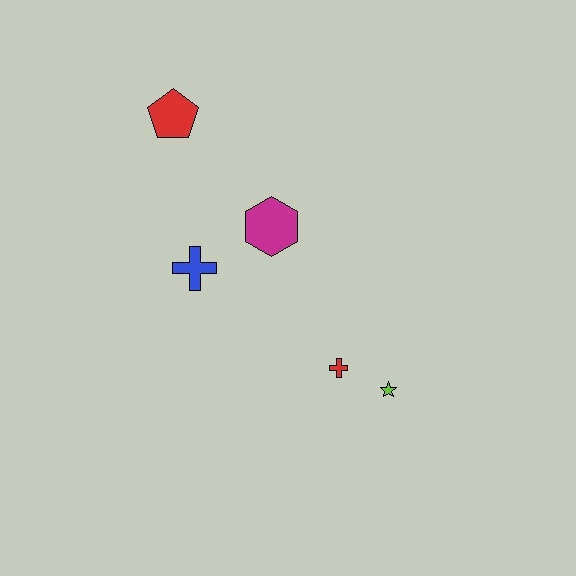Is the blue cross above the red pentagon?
No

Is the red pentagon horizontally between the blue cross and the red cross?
No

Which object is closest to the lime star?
The red cross is closest to the lime star.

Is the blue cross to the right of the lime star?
No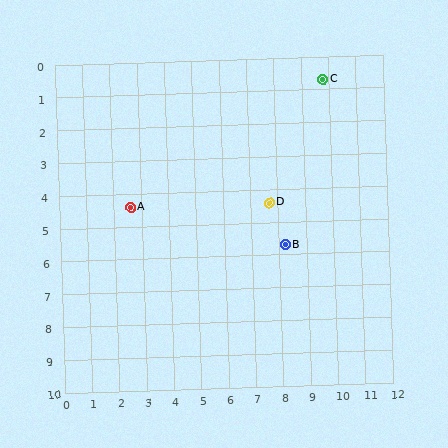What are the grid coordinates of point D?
Point D is at approximately (7.7, 4.4).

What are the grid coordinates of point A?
Point A is at approximately (2.6, 4.4).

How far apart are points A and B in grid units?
Points A and B are about 5.7 grid units apart.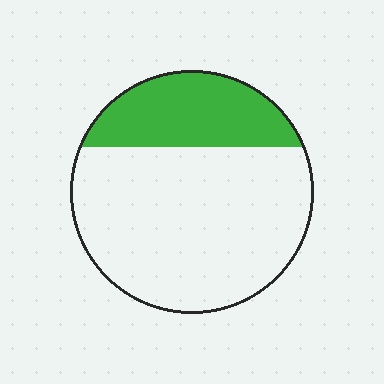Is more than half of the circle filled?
No.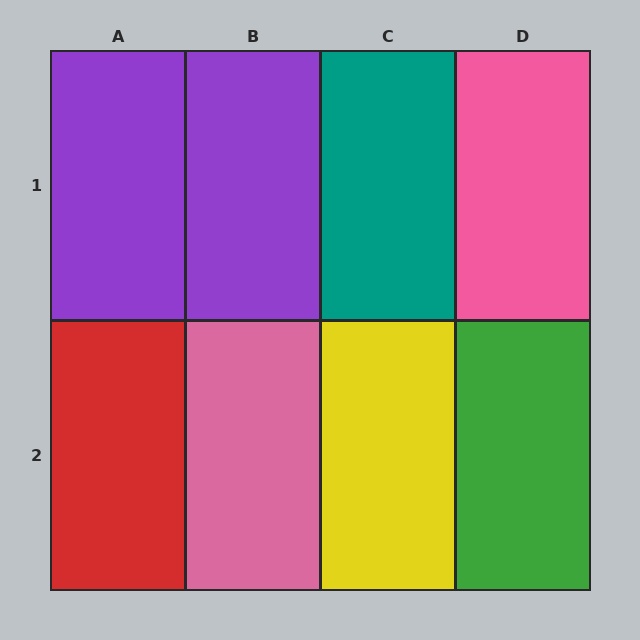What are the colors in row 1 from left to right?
Purple, purple, teal, pink.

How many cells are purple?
2 cells are purple.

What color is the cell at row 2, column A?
Red.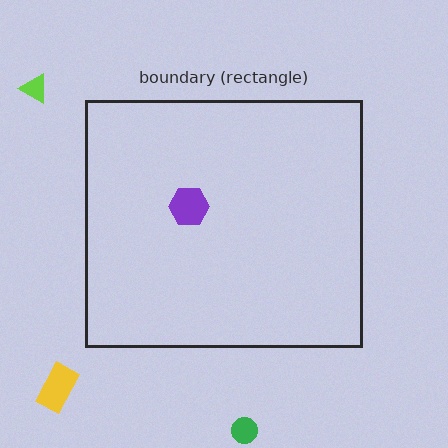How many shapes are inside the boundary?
1 inside, 3 outside.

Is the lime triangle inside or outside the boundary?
Outside.